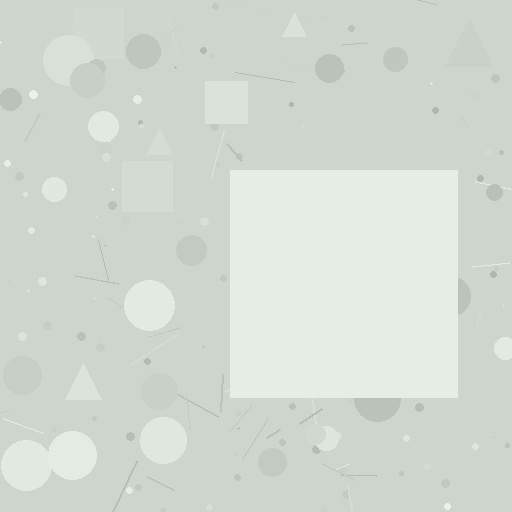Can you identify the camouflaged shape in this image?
The camouflaged shape is a square.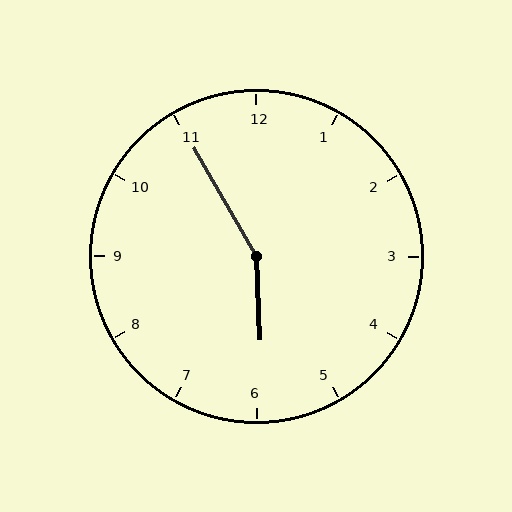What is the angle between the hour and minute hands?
Approximately 152 degrees.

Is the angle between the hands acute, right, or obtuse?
It is obtuse.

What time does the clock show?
5:55.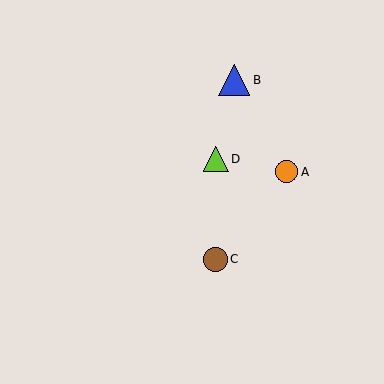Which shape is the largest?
The blue triangle (labeled B) is the largest.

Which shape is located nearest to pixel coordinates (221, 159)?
The lime triangle (labeled D) at (216, 159) is nearest to that location.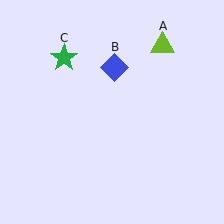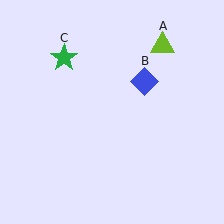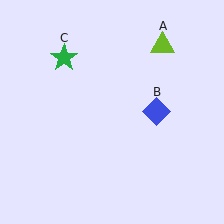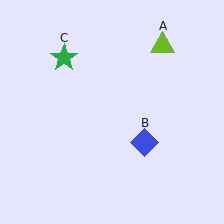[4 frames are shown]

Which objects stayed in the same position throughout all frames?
Lime triangle (object A) and green star (object C) remained stationary.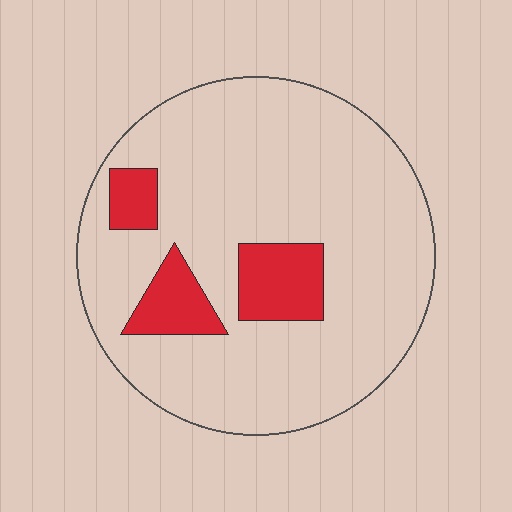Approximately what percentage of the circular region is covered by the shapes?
Approximately 15%.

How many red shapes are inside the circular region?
3.